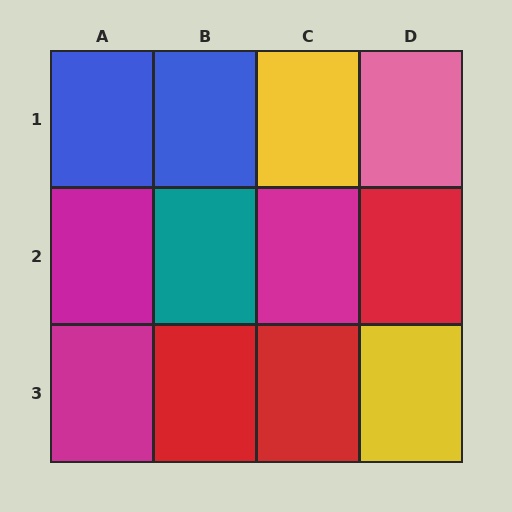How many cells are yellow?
2 cells are yellow.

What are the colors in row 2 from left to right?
Magenta, teal, magenta, red.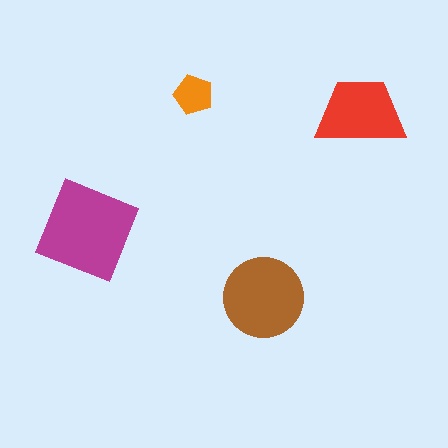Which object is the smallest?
The orange pentagon.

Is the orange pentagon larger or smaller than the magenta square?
Smaller.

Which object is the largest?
The magenta square.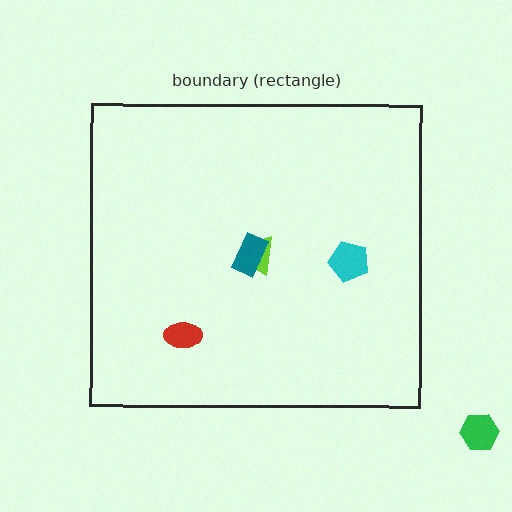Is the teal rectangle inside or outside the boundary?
Inside.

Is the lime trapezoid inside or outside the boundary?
Inside.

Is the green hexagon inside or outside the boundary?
Outside.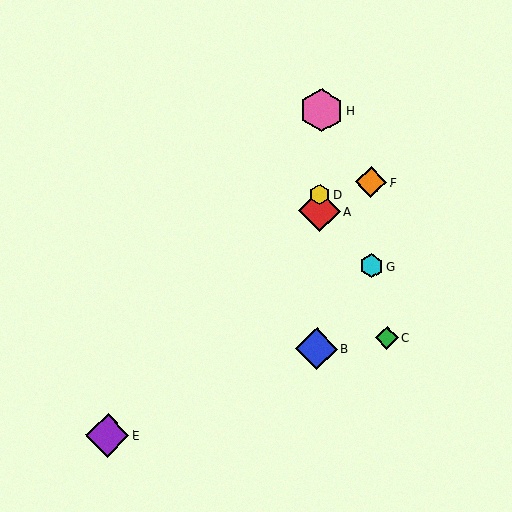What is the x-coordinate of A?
Object A is at x≈319.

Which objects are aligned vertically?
Objects A, B, D, H are aligned vertically.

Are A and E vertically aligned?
No, A is at x≈319 and E is at x≈107.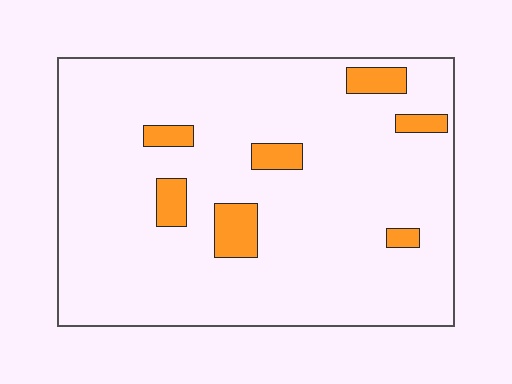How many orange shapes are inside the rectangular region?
7.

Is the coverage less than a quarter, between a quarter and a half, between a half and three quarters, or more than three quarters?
Less than a quarter.